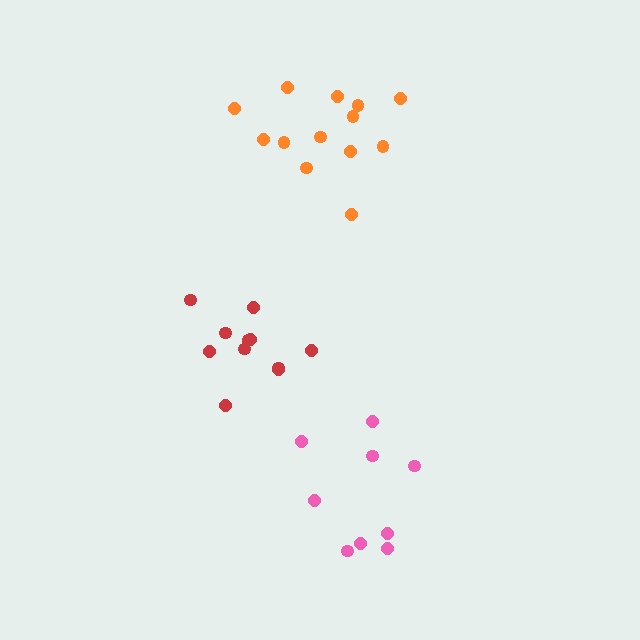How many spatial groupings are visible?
There are 3 spatial groupings.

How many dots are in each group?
Group 1: 11 dots, Group 2: 9 dots, Group 3: 13 dots (33 total).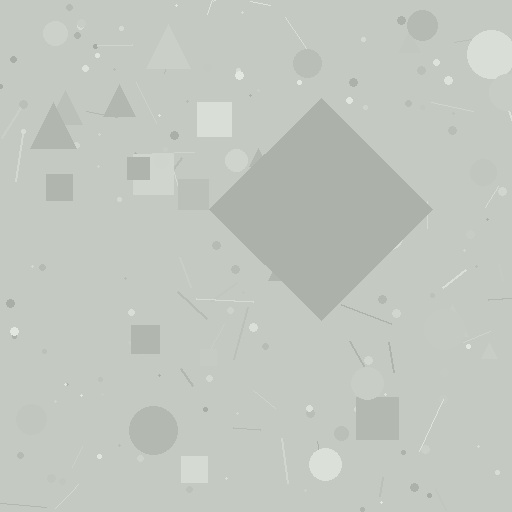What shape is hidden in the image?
A diamond is hidden in the image.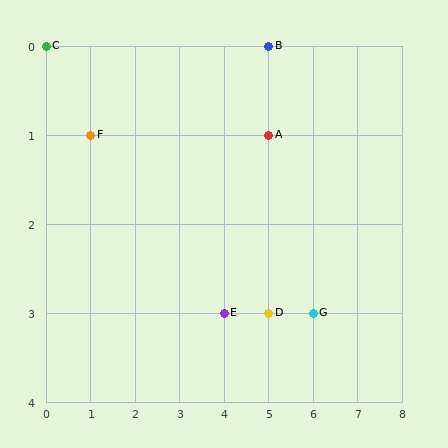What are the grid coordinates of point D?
Point D is at grid coordinates (5, 3).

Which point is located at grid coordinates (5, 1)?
Point A is at (5, 1).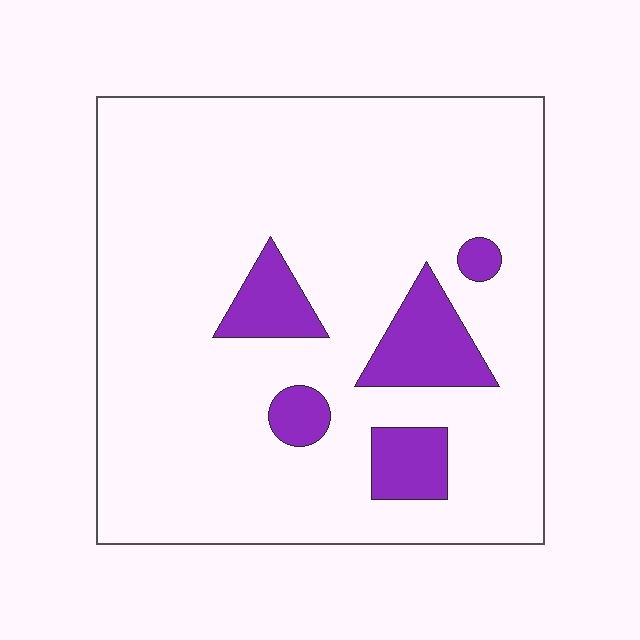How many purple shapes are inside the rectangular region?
5.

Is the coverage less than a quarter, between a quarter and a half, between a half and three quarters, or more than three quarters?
Less than a quarter.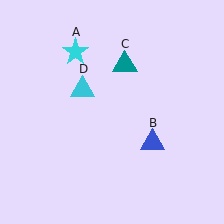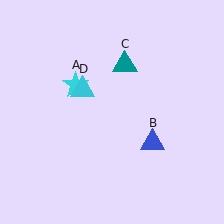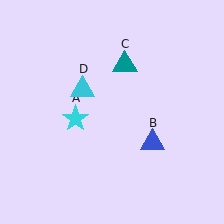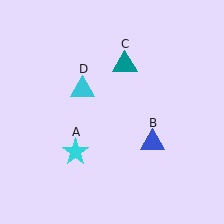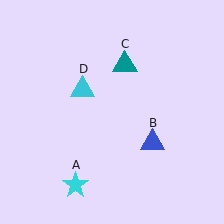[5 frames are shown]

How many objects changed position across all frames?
1 object changed position: cyan star (object A).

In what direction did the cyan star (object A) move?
The cyan star (object A) moved down.